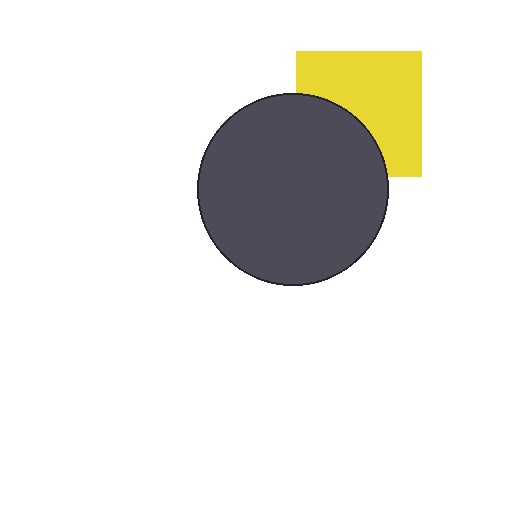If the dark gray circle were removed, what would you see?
You would see the complete yellow square.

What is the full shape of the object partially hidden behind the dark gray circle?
The partially hidden object is a yellow square.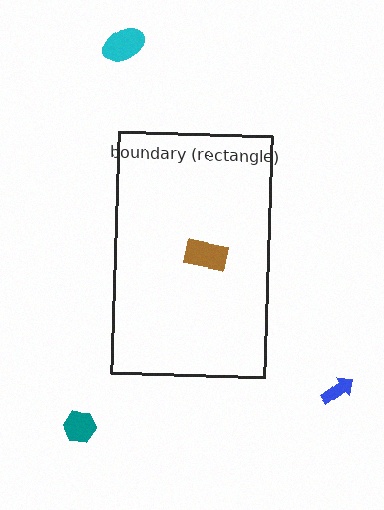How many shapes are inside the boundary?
1 inside, 3 outside.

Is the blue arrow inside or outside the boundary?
Outside.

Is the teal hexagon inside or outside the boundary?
Outside.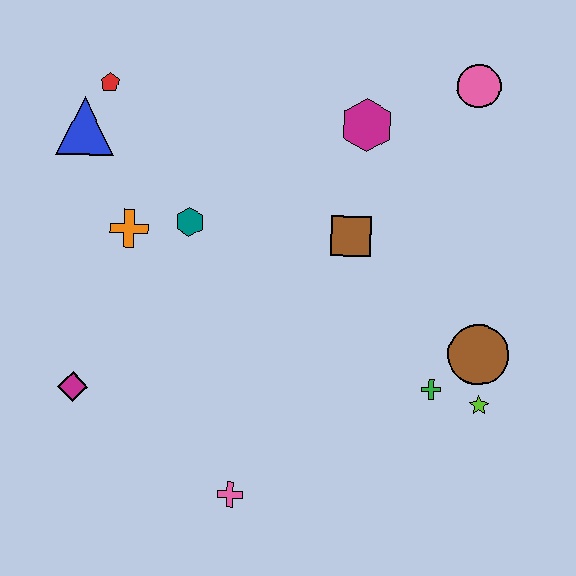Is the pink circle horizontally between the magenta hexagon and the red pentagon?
No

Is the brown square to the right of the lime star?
No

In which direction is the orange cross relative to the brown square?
The orange cross is to the left of the brown square.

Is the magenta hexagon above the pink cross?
Yes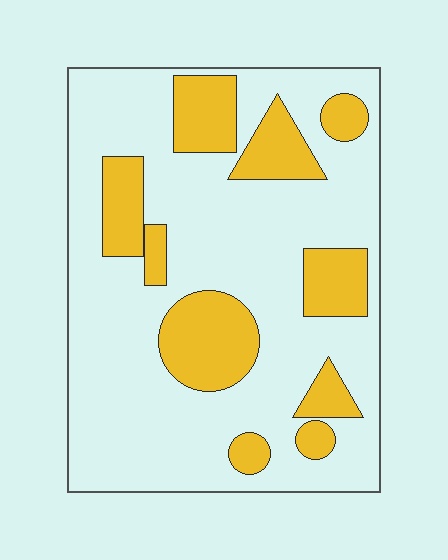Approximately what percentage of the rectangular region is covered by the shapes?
Approximately 25%.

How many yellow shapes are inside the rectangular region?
10.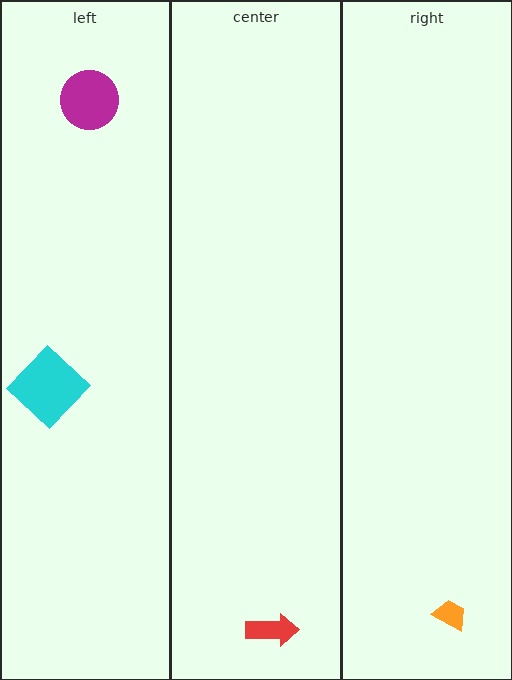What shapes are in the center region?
The red arrow.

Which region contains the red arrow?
The center region.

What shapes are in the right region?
The orange trapezoid.